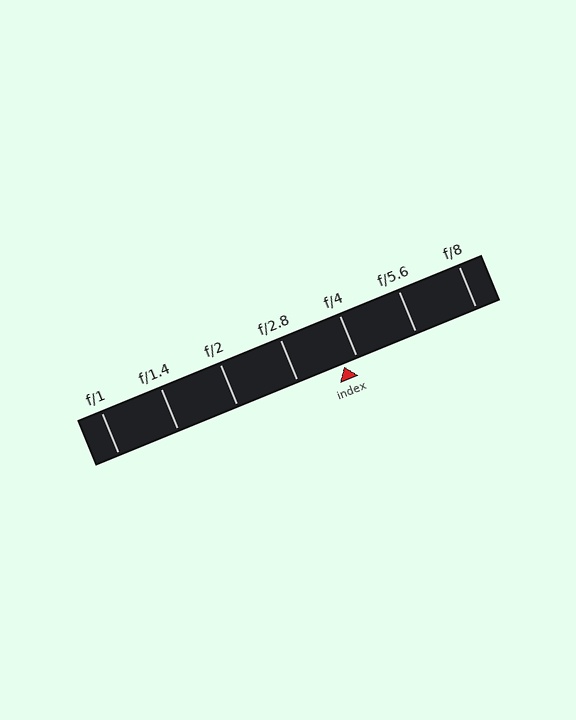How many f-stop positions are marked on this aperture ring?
There are 7 f-stop positions marked.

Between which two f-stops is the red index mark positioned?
The index mark is between f/2.8 and f/4.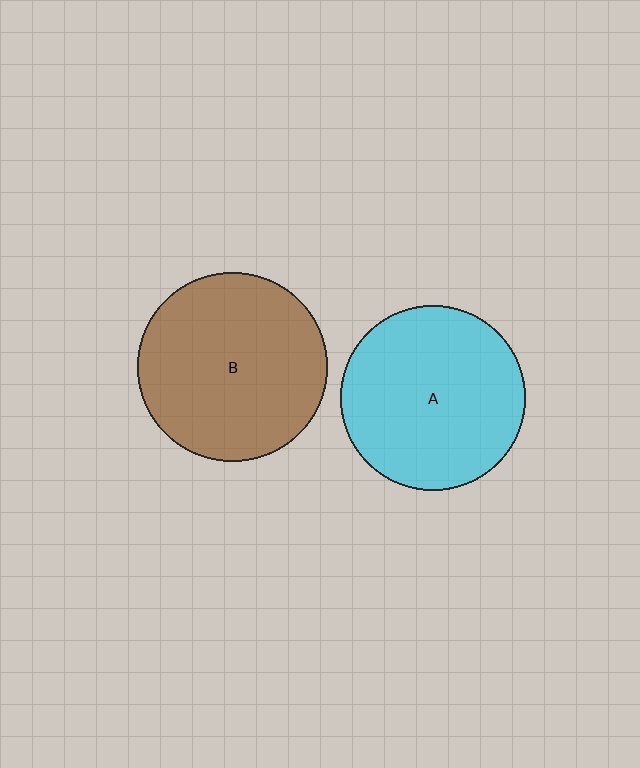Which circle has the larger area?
Circle B (brown).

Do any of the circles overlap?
No, none of the circles overlap.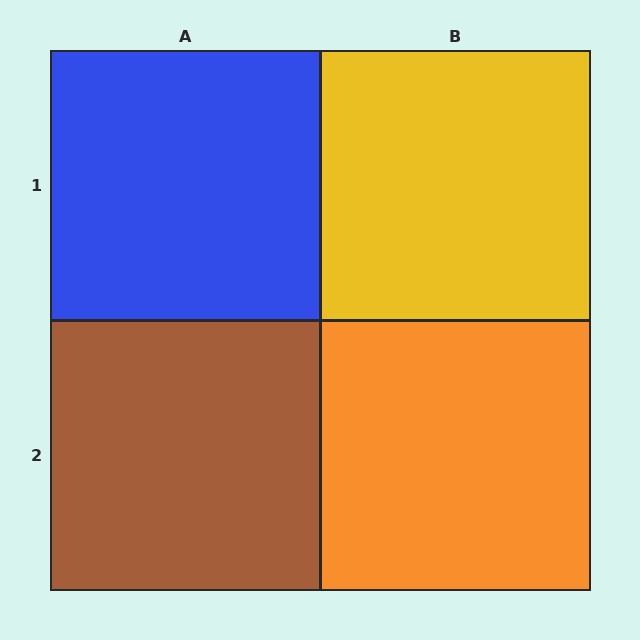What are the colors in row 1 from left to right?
Blue, yellow.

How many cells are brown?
1 cell is brown.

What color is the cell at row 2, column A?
Brown.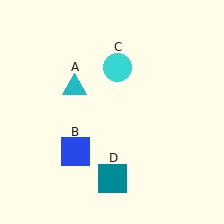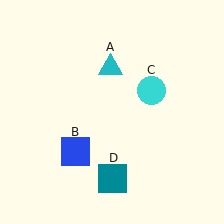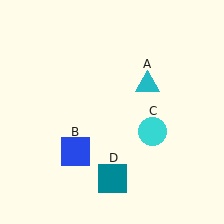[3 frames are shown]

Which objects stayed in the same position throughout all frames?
Blue square (object B) and teal square (object D) remained stationary.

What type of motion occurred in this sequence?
The cyan triangle (object A), cyan circle (object C) rotated clockwise around the center of the scene.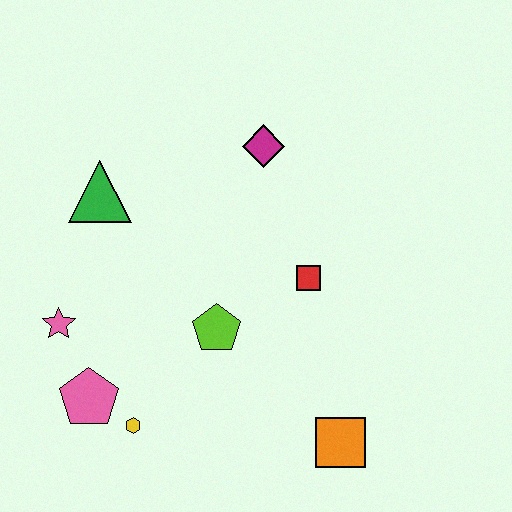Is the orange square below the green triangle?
Yes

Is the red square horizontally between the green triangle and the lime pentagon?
No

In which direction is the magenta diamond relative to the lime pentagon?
The magenta diamond is above the lime pentagon.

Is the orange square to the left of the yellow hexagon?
No